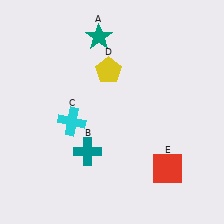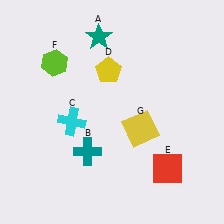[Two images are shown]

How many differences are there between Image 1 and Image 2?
There are 2 differences between the two images.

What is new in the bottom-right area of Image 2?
A yellow square (G) was added in the bottom-right area of Image 2.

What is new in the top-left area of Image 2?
A lime hexagon (F) was added in the top-left area of Image 2.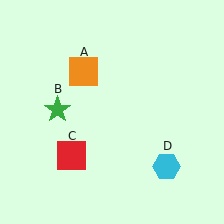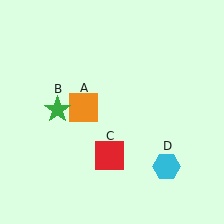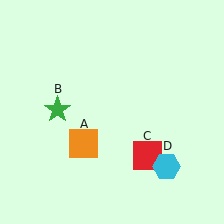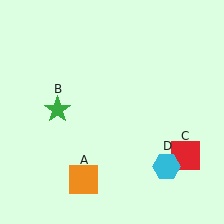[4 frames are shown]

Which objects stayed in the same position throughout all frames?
Green star (object B) and cyan hexagon (object D) remained stationary.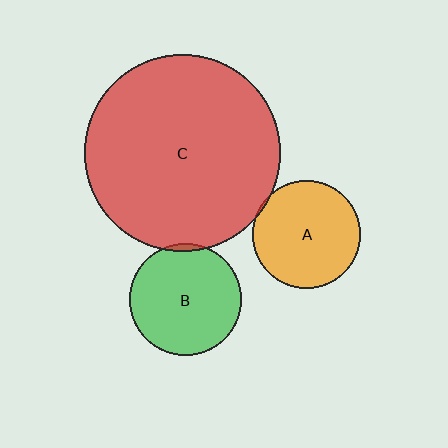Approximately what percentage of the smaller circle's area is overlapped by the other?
Approximately 5%.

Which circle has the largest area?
Circle C (red).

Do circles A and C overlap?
Yes.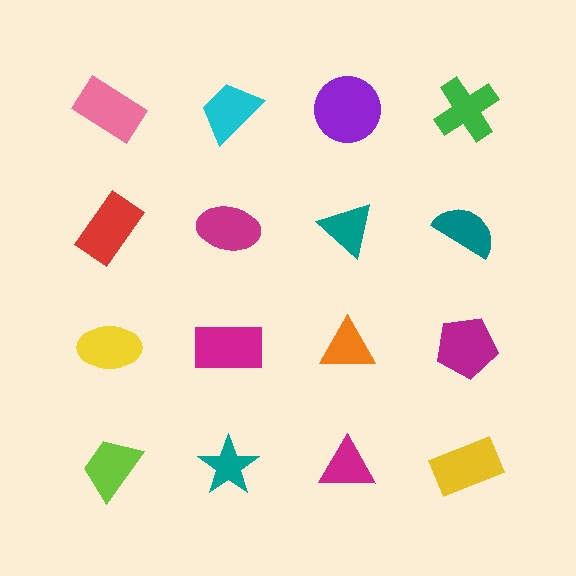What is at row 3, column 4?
A magenta pentagon.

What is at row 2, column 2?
A magenta ellipse.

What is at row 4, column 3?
A magenta triangle.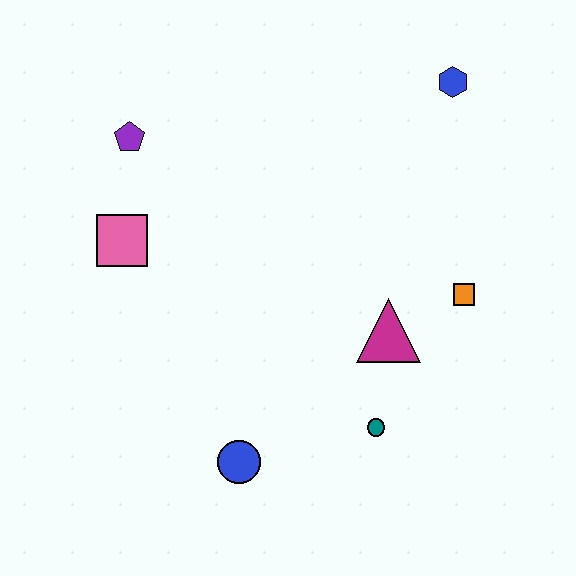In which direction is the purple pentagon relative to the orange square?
The purple pentagon is to the left of the orange square.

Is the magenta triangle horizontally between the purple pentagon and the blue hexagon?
Yes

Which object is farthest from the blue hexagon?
The blue circle is farthest from the blue hexagon.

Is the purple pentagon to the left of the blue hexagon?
Yes